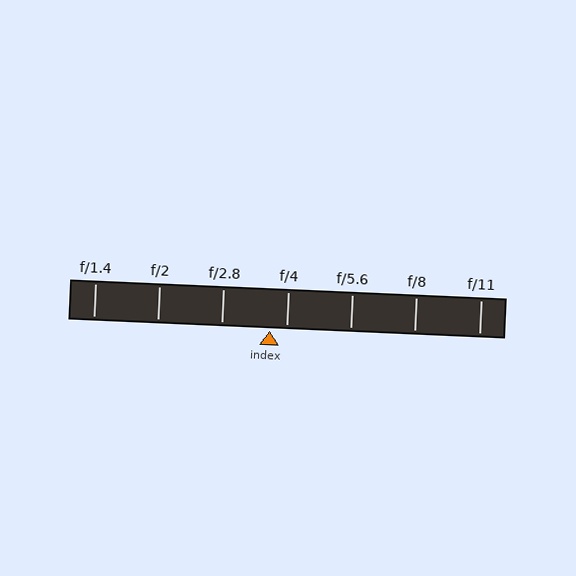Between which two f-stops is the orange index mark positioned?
The index mark is between f/2.8 and f/4.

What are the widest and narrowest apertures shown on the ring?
The widest aperture shown is f/1.4 and the narrowest is f/11.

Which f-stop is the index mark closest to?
The index mark is closest to f/4.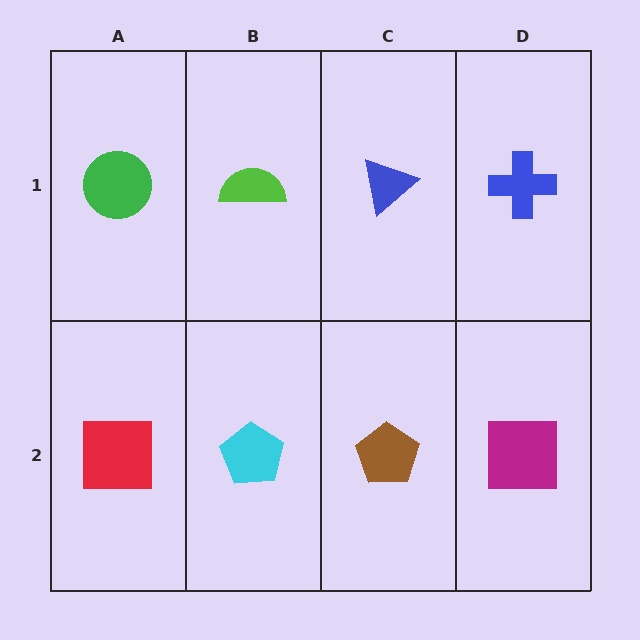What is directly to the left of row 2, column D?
A brown pentagon.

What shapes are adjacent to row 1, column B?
A cyan pentagon (row 2, column B), a green circle (row 1, column A), a blue triangle (row 1, column C).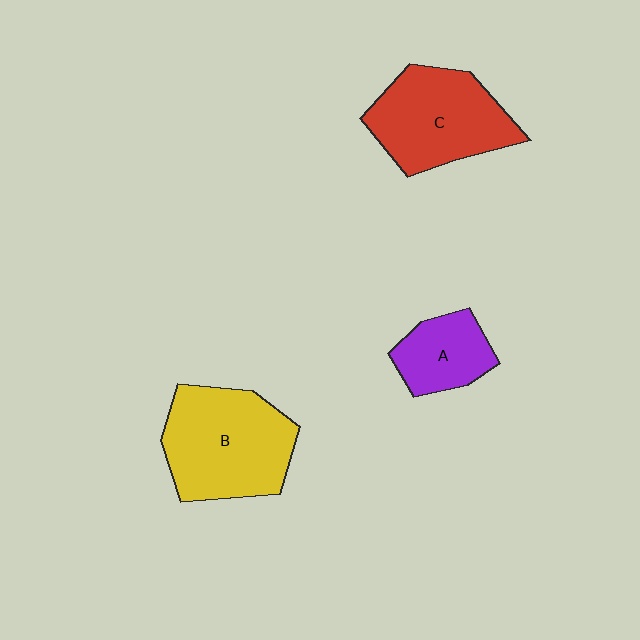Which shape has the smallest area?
Shape A (purple).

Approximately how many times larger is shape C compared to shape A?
Approximately 1.8 times.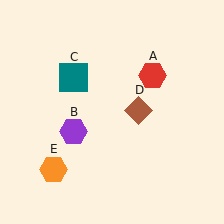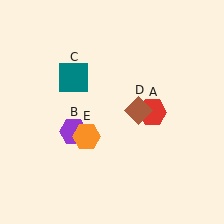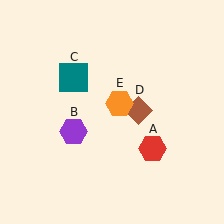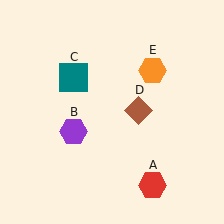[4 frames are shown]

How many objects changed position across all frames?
2 objects changed position: red hexagon (object A), orange hexagon (object E).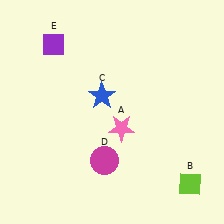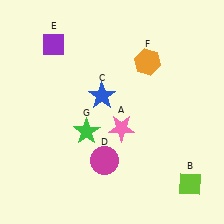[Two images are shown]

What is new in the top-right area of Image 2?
An orange hexagon (F) was added in the top-right area of Image 2.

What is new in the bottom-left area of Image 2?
A green star (G) was added in the bottom-left area of Image 2.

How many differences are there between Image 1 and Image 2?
There are 2 differences between the two images.